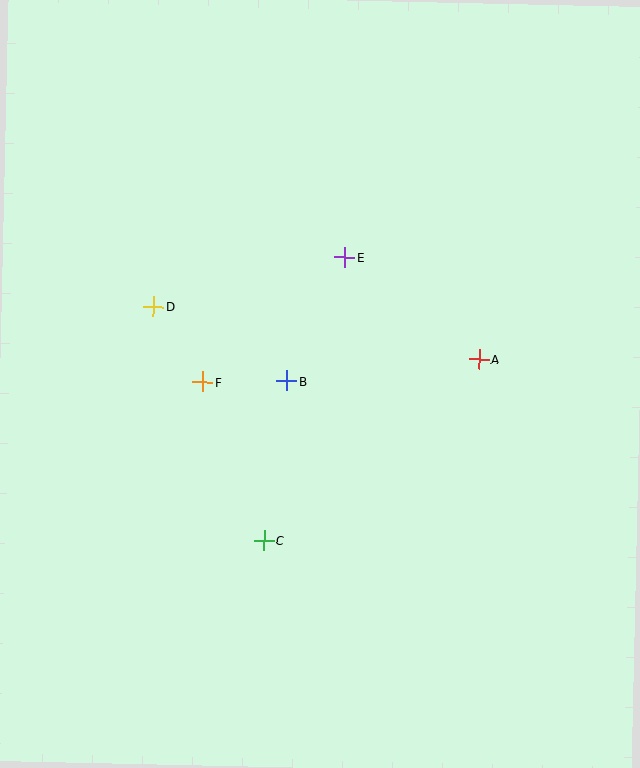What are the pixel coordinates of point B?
Point B is at (287, 381).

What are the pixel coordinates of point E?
Point E is at (344, 257).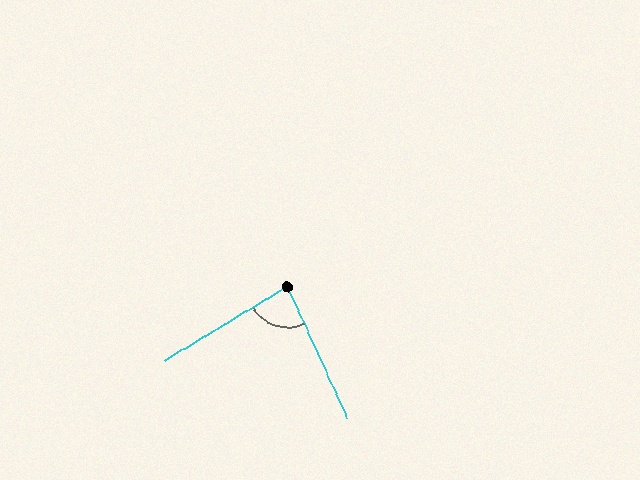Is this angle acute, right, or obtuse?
It is acute.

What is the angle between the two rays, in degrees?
Approximately 83 degrees.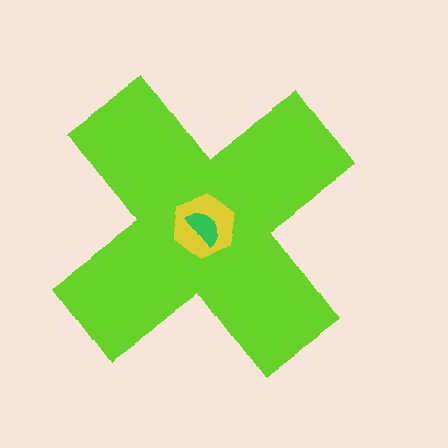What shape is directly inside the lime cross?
The yellow hexagon.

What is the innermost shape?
The green semicircle.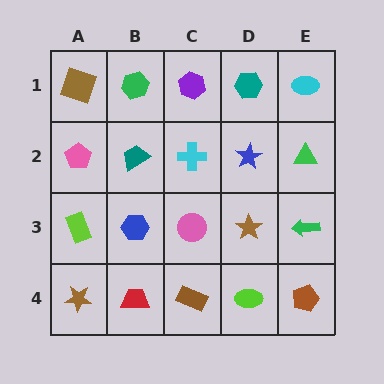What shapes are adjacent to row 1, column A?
A pink pentagon (row 2, column A), a green hexagon (row 1, column B).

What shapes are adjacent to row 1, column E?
A green triangle (row 2, column E), a teal hexagon (row 1, column D).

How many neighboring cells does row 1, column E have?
2.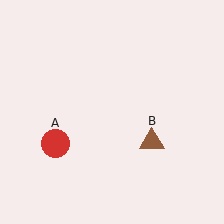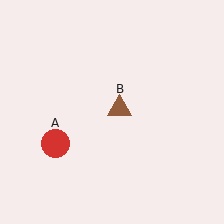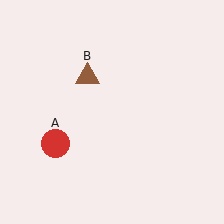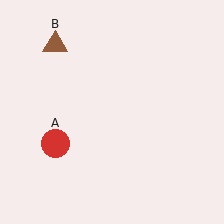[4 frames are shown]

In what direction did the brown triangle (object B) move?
The brown triangle (object B) moved up and to the left.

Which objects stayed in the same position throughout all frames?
Red circle (object A) remained stationary.